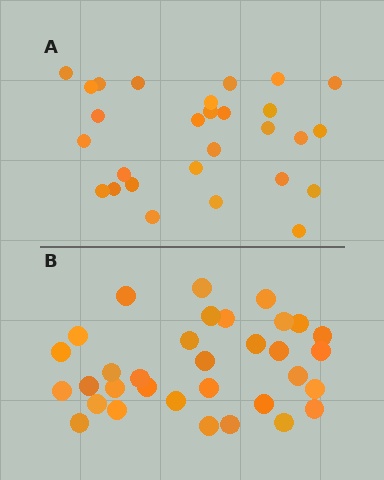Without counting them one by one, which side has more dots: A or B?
Region B (the bottom region) has more dots.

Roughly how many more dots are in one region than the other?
Region B has about 5 more dots than region A.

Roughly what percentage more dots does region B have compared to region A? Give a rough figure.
About 20% more.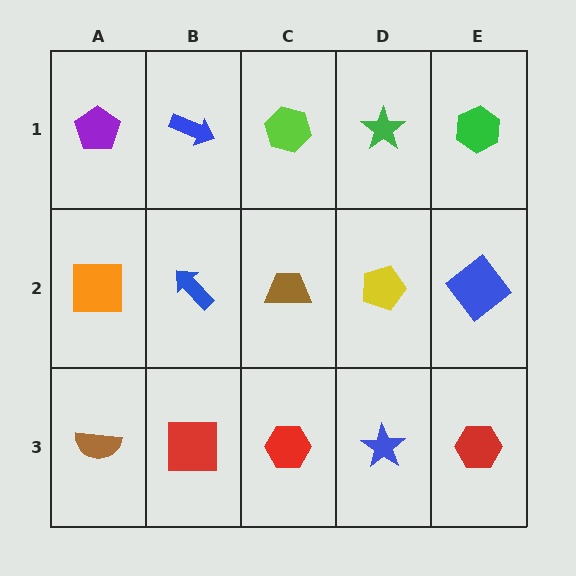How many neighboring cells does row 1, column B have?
3.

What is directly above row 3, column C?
A brown trapezoid.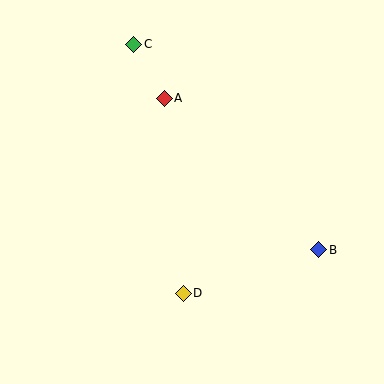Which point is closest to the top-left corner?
Point C is closest to the top-left corner.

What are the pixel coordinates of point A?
Point A is at (164, 98).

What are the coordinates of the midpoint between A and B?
The midpoint between A and B is at (241, 174).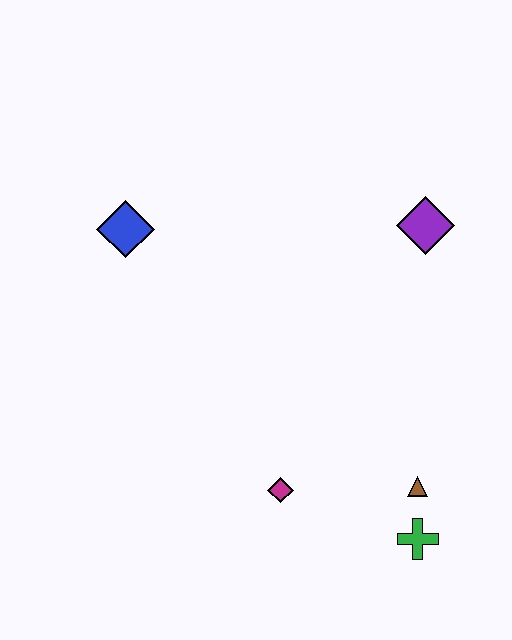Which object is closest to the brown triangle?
The green cross is closest to the brown triangle.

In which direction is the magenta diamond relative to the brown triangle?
The magenta diamond is to the left of the brown triangle.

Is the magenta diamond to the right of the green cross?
No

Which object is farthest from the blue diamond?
The green cross is farthest from the blue diamond.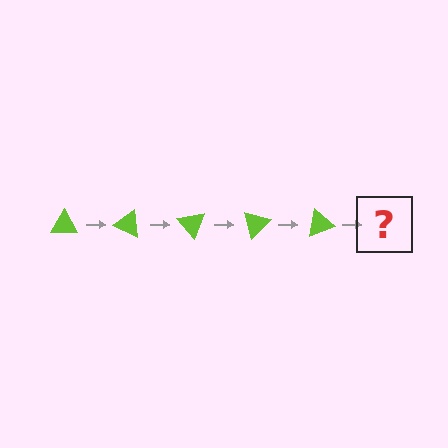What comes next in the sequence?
The next element should be a lime triangle rotated 125 degrees.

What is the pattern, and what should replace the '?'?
The pattern is that the triangle rotates 25 degrees each step. The '?' should be a lime triangle rotated 125 degrees.